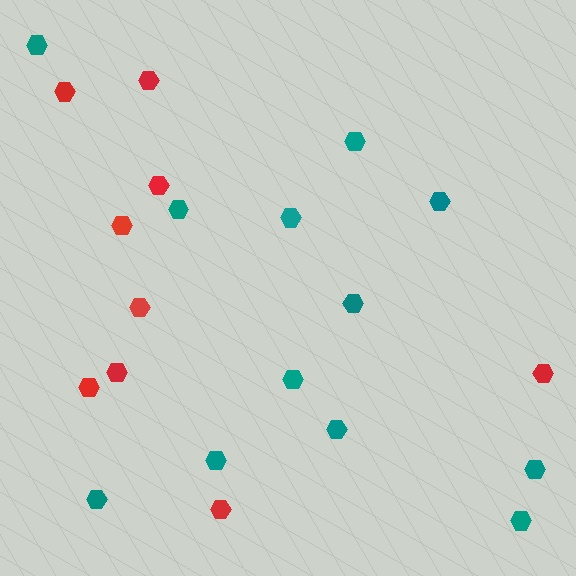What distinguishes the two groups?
There are 2 groups: one group of teal hexagons (12) and one group of red hexagons (9).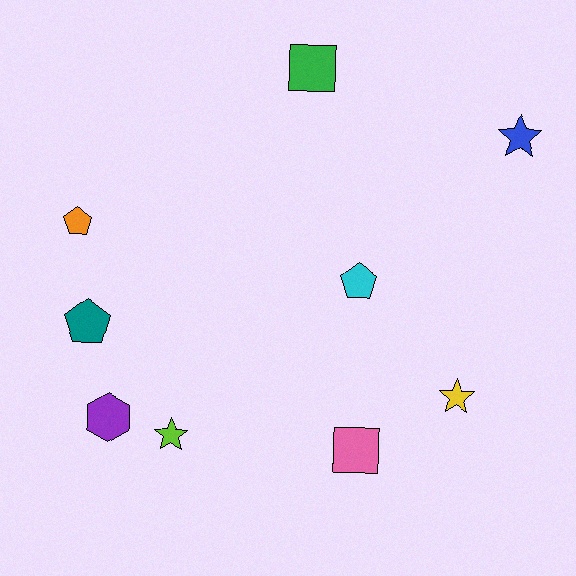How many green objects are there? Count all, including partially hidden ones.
There is 1 green object.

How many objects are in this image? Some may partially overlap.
There are 9 objects.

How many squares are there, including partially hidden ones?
There are 2 squares.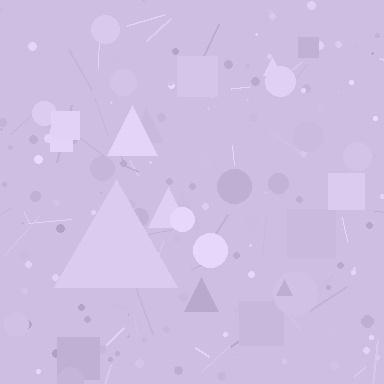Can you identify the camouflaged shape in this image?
The camouflaged shape is a triangle.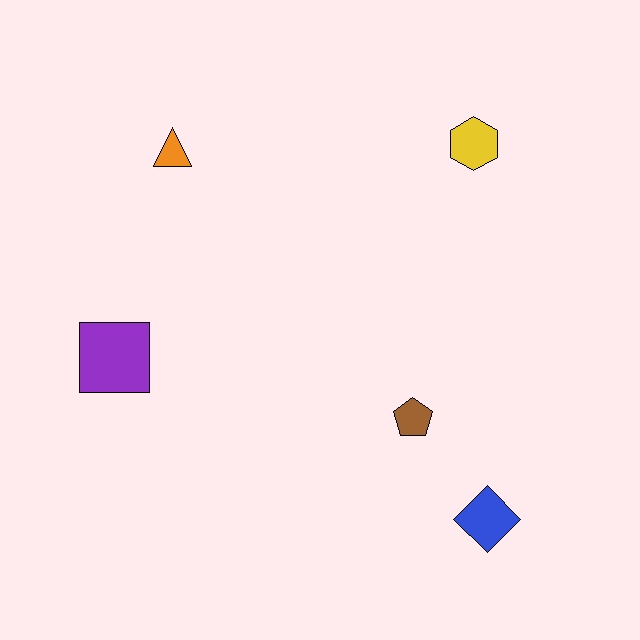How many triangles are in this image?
There is 1 triangle.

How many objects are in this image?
There are 5 objects.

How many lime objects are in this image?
There are no lime objects.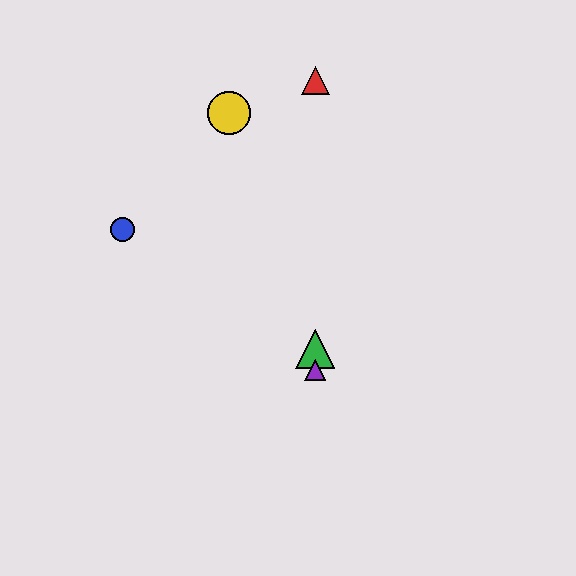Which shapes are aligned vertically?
The red triangle, the green triangle, the purple triangle are aligned vertically.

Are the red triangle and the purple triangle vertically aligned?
Yes, both are at x≈315.